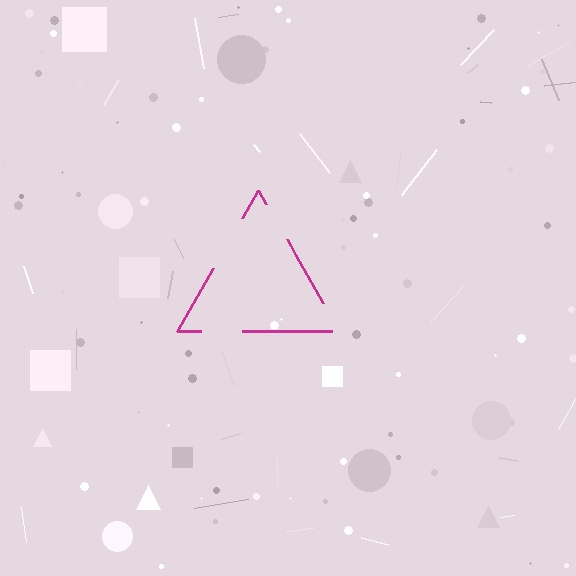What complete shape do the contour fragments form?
The contour fragments form a triangle.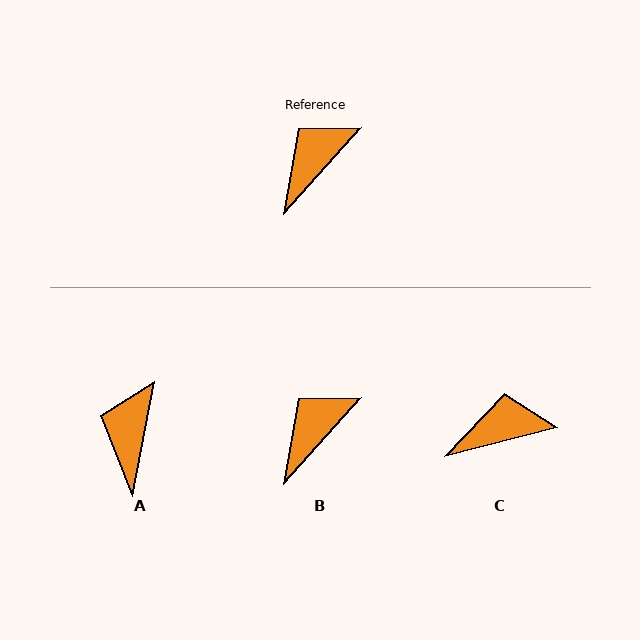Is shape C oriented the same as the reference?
No, it is off by about 33 degrees.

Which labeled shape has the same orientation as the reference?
B.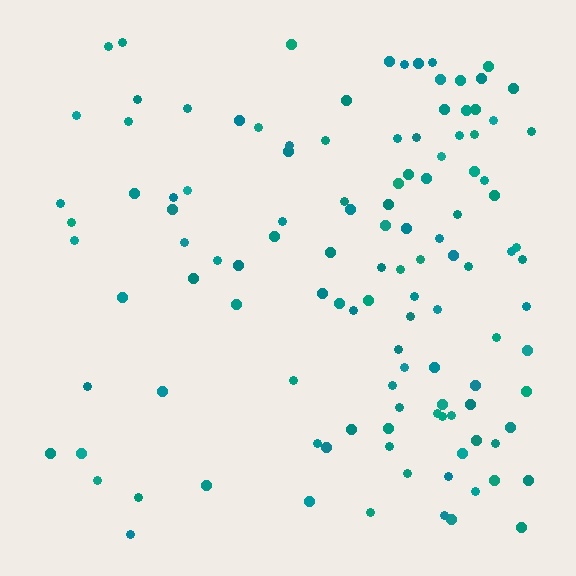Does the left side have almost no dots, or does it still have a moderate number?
Still a moderate number, just noticeably fewer than the right.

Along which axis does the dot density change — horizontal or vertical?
Horizontal.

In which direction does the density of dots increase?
From left to right, with the right side densest.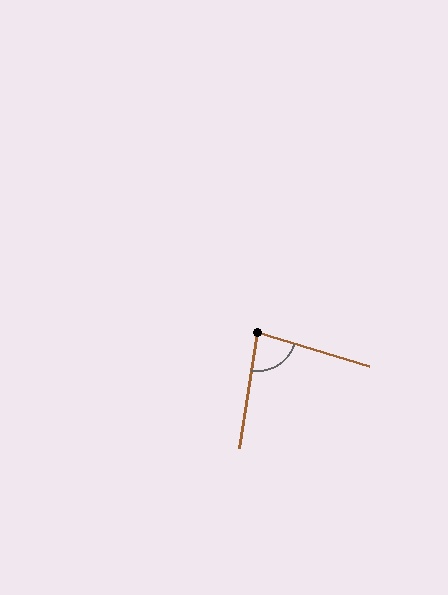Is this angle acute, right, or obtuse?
It is acute.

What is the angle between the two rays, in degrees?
Approximately 82 degrees.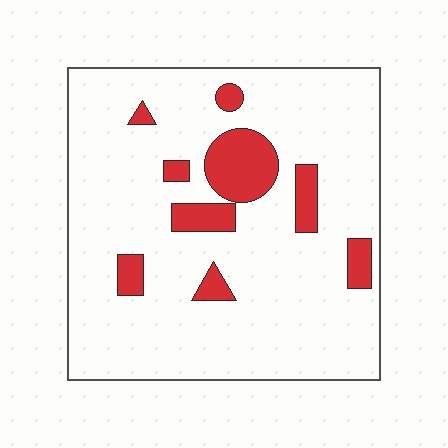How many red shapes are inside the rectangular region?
9.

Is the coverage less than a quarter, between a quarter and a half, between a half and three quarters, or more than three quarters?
Less than a quarter.